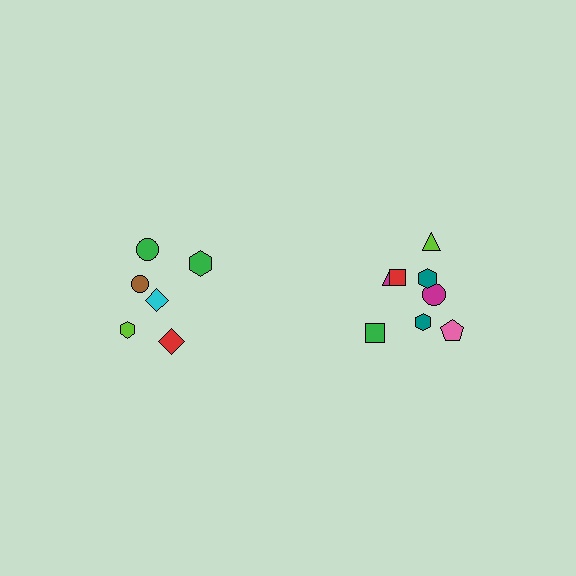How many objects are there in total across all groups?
There are 14 objects.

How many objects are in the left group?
There are 6 objects.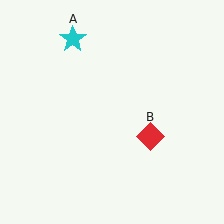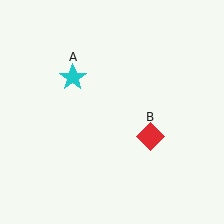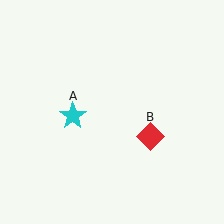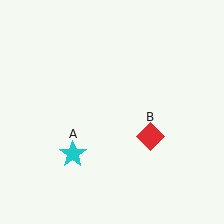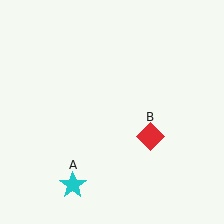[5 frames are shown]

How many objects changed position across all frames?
1 object changed position: cyan star (object A).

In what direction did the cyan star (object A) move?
The cyan star (object A) moved down.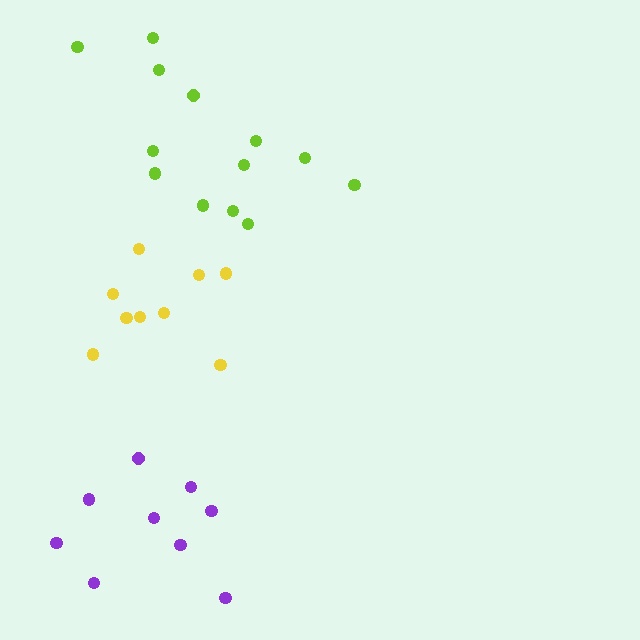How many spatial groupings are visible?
There are 3 spatial groupings.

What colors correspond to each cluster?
The clusters are colored: yellow, purple, lime.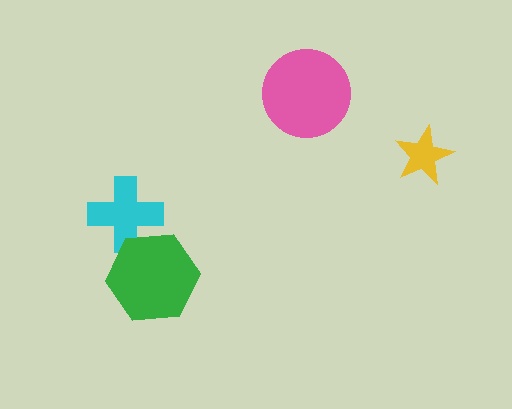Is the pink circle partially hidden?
No, no other shape covers it.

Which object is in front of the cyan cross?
The green hexagon is in front of the cyan cross.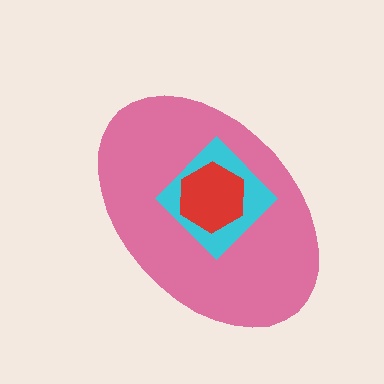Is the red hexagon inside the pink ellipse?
Yes.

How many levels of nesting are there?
3.